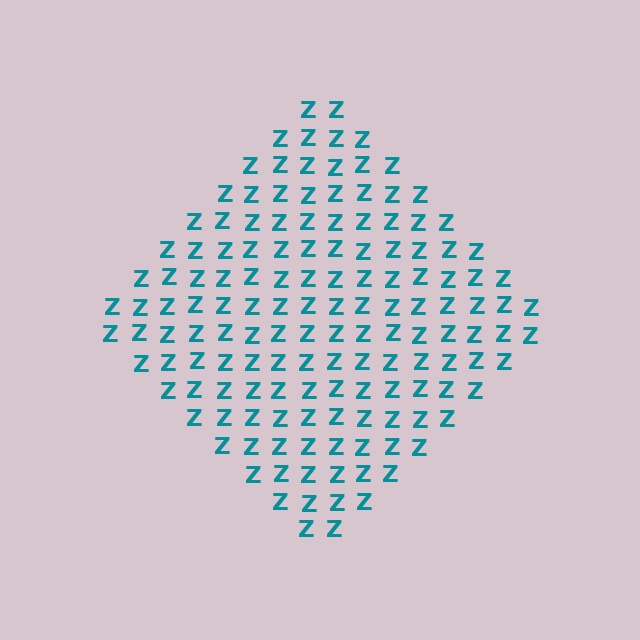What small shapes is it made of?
It is made of small letter Z's.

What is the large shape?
The large shape is a diamond.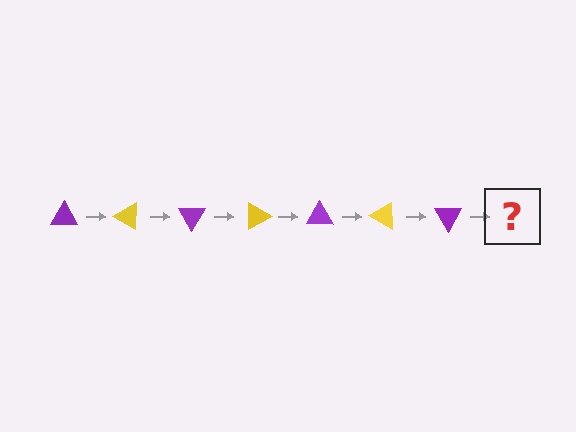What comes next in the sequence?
The next element should be a yellow triangle, rotated 210 degrees from the start.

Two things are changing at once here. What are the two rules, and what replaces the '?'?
The two rules are that it rotates 30 degrees each step and the color cycles through purple and yellow. The '?' should be a yellow triangle, rotated 210 degrees from the start.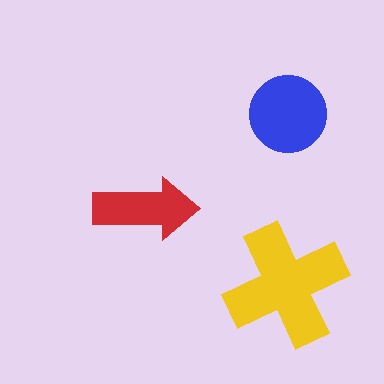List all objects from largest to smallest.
The yellow cross, the blue circle, the red arrow.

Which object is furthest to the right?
The blue circle is rightmost.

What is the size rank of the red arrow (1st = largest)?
3rd.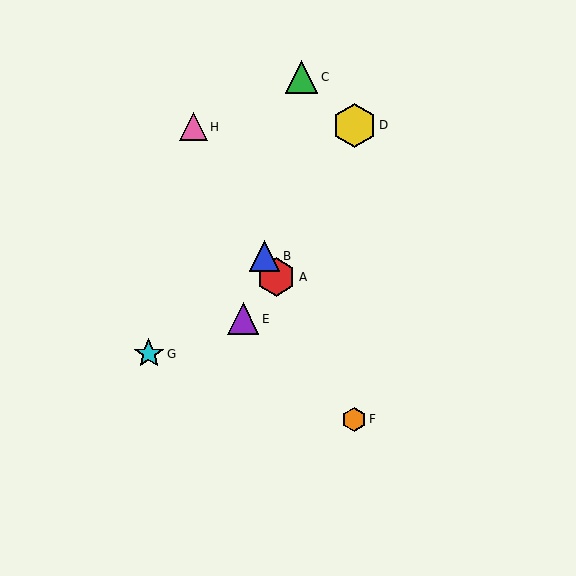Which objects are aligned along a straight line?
Objects A, B, F, H are aligned along a straight line.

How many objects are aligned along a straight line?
4 objects (A, B, F, H) are aligned along a straight line.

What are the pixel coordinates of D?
Object D is at (355, 125).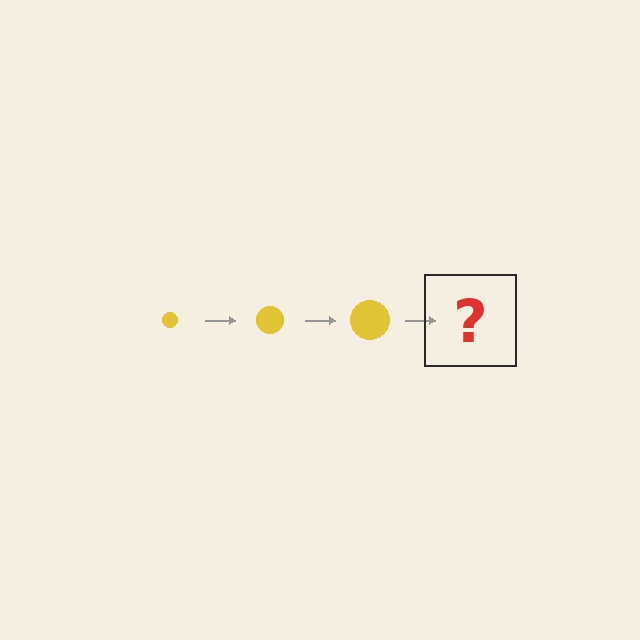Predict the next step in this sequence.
The next step is a yellow circle, larger than the previous one.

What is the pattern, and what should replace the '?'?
The pattern is that the circle gets progressively larger each step. The '?' should be a yellow circle, larger than the previous one.